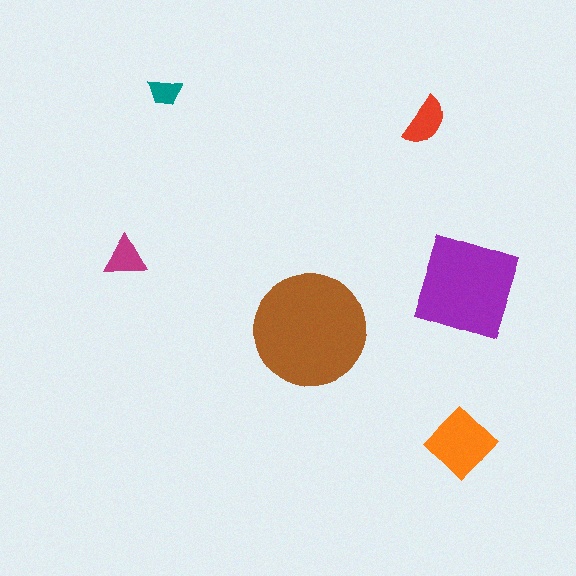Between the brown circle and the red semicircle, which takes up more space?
The brown circle.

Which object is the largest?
The brown circle.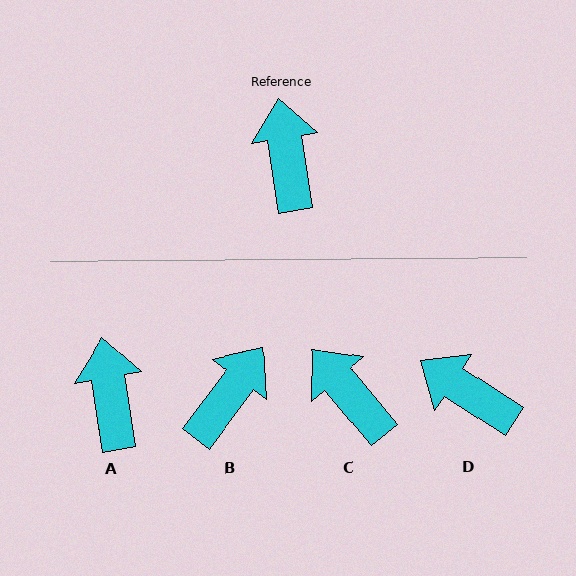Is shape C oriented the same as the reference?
No, it is off by about 31 degrees.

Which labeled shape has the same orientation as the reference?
A.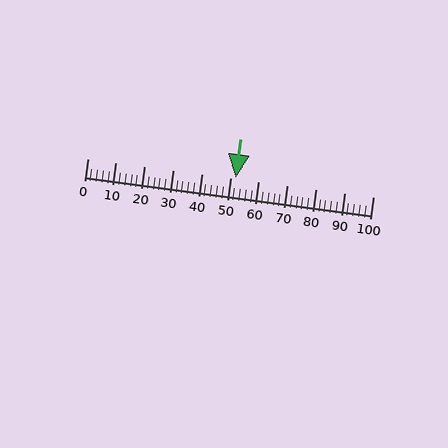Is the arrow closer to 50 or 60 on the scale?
The arrow is closer to 50.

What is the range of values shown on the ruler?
The ruler shows values from 0 to 100.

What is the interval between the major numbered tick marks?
The major tick marks are spaced 10 units apart.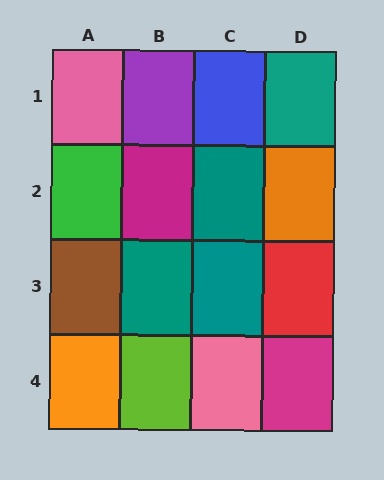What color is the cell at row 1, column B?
Purple.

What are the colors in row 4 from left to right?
Orange, lime, pink, magenta.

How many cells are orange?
2 cells are orange.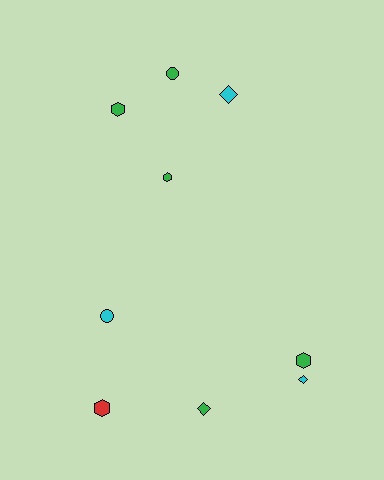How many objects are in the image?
There are 9 objects.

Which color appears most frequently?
Green, with 5 objects.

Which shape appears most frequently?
Hexagon, with 4 objects.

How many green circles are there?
There is 1 green circle.